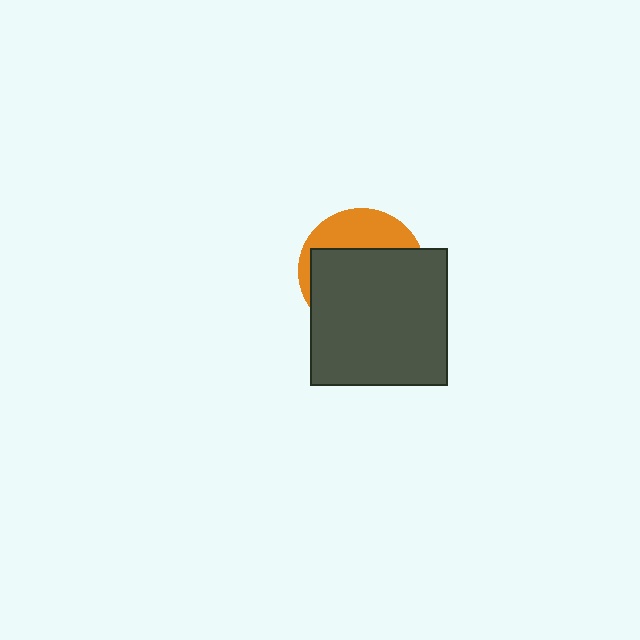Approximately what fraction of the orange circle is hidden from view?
Roughly 69% of the orange circle is hidden behind the dark gray square.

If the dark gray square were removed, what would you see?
You would see the complete orange circle.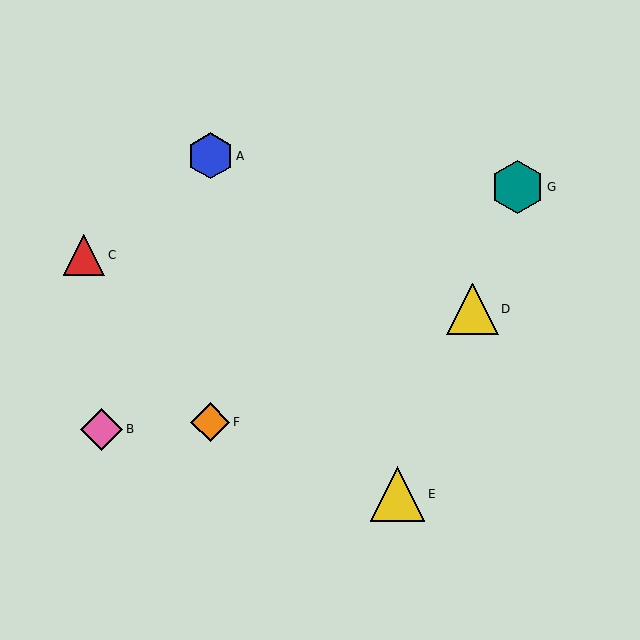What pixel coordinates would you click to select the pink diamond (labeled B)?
Click at (102, 429) to select the pink diamond B.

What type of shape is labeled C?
Shape C is a red triangle.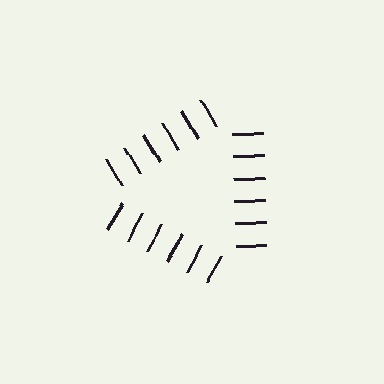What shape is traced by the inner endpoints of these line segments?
An illusory triangle — the line segments terminate on its edges but no continuous stroke is drawn.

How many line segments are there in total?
18 — 6 along each of the 3 edges.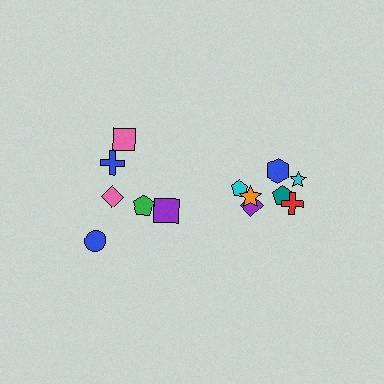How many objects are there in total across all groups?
There are 13 objects.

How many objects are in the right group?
There are 8 objects.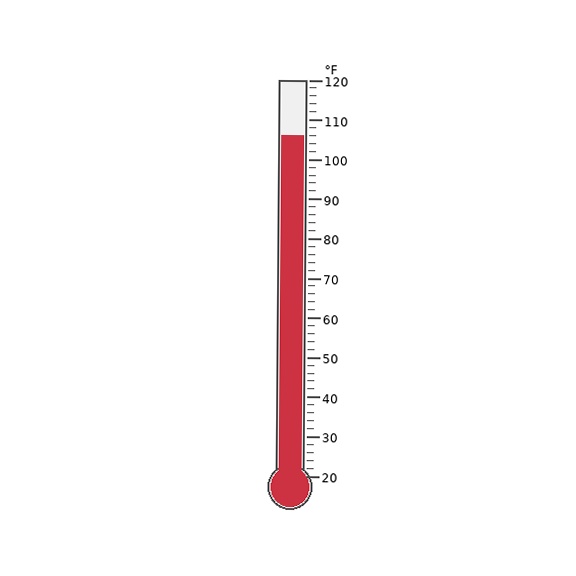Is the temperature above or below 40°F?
The temperature is above 40°F.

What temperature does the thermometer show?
The thermometer shows approximately 106°F.